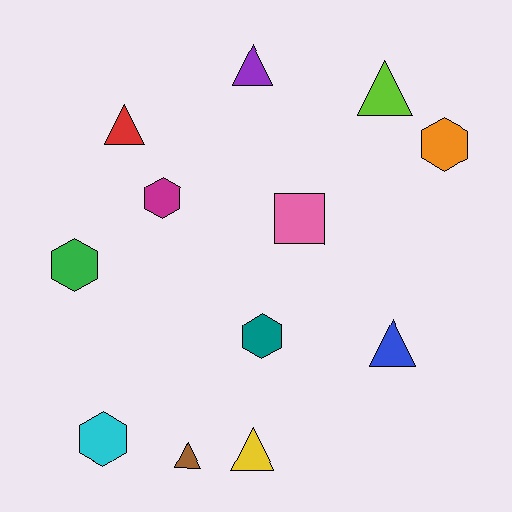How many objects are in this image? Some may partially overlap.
There are 12 objects.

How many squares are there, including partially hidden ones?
There is 1 square.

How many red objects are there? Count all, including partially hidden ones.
There is 1 red object.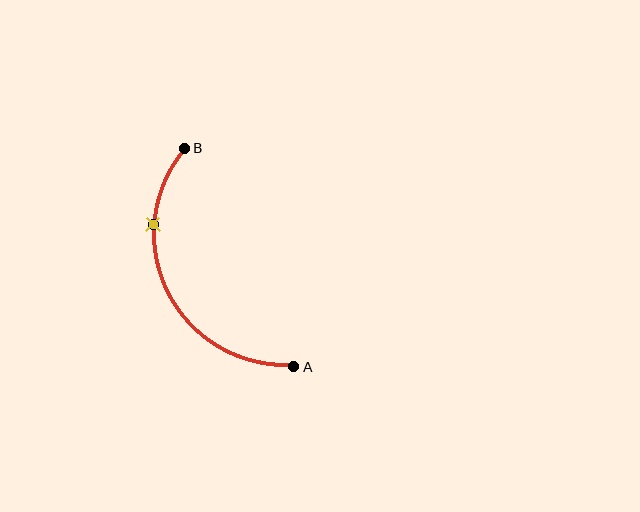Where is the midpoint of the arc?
The arc midpoint is the point on the curve farthest from the straight line joining A and B. It sits to the left of that line.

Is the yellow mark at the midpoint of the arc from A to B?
No. The yellow mark lies on the arc but is closer to endpoint B. The arc midpoint would be at the point on the curve equidistant along the arc from both A and B.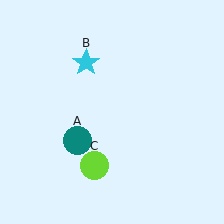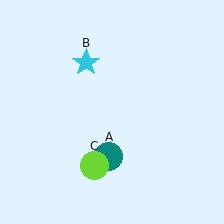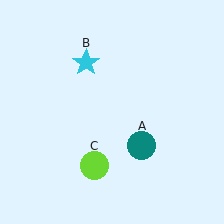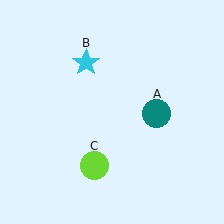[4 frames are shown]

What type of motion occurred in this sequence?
The teal circle (object A) rotated counterclockwise around the center of the scene.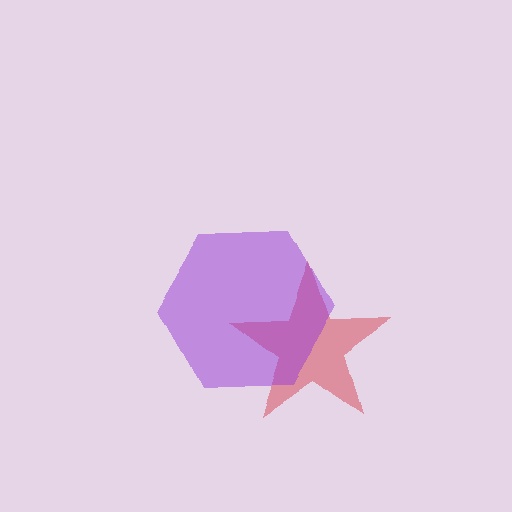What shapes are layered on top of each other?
The layered shapes are: a red star, a purple hexagon.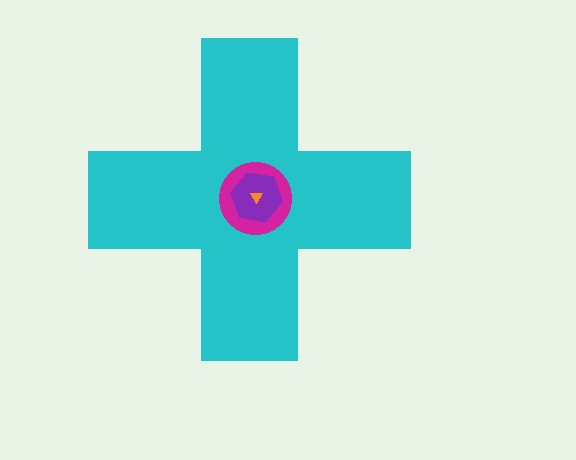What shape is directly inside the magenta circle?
The purple hexagon.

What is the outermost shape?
The cyan cross.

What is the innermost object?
The orange triangle.